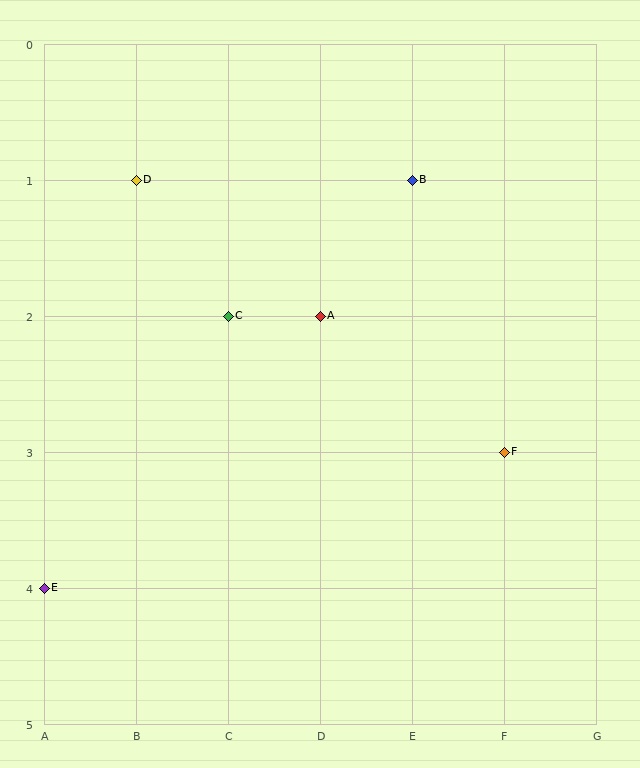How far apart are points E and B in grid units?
Points E and B are 4 columns and 3 rows apart (about 5.0 grid units diagonally).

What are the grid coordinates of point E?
Point E is at grid coordinates (A, 4).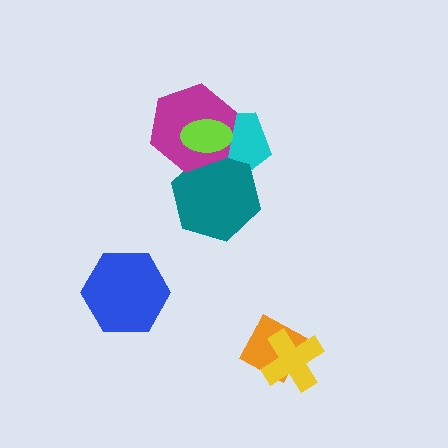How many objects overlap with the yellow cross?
1 object overlaps with the yellow cross.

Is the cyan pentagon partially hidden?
Yes, it is partially covered by another shape.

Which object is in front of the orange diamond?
The yellow cross is in front of the orange diamond.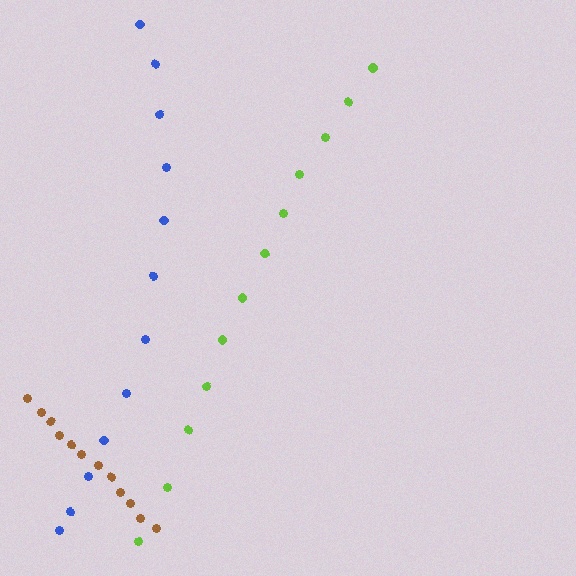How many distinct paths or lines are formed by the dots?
There are 3 distinct paths.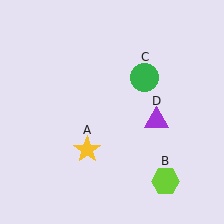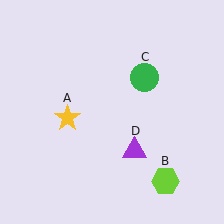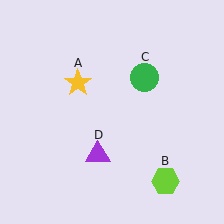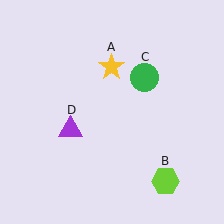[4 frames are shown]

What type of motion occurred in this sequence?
The yellow star (object A), purple triangle (object D) rotated clockwise around the center of the scene.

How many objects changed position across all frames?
2 objects changed position: yellow star (object A), purple triangle (object D).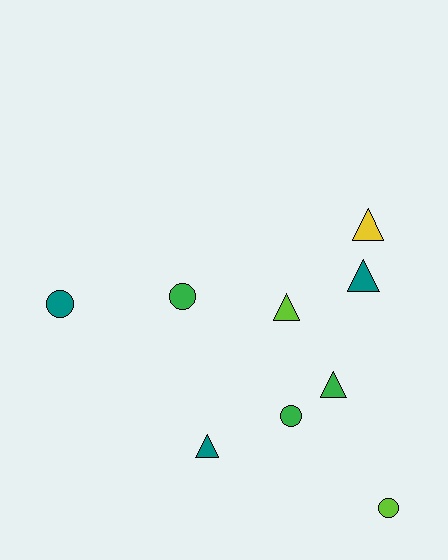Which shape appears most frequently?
Triangle, with 5 objects.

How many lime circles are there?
There is 1 lime circle.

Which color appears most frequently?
Teal, with 3 objects.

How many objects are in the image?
There are 9 objects.